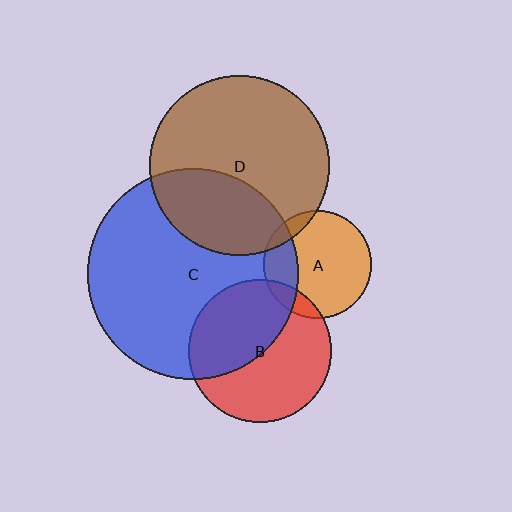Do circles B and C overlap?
Yes.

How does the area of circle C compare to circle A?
Approximately 3.8 times.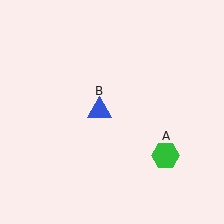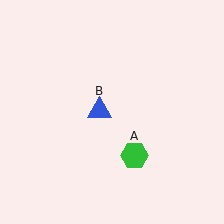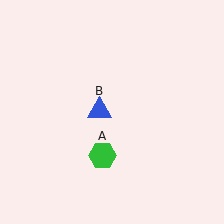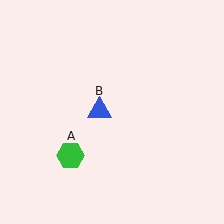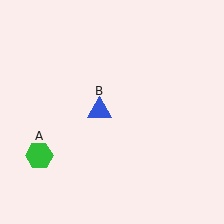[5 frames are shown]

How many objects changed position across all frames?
1 object changed position: green hexagon (object A).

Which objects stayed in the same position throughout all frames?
Blue triangle (object B) remained stationary.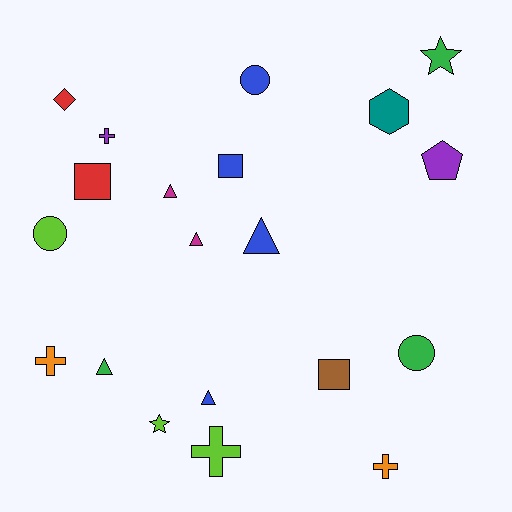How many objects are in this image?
There are 20 objects.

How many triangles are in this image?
There are 5 triangles.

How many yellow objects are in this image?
There are no yellow objects.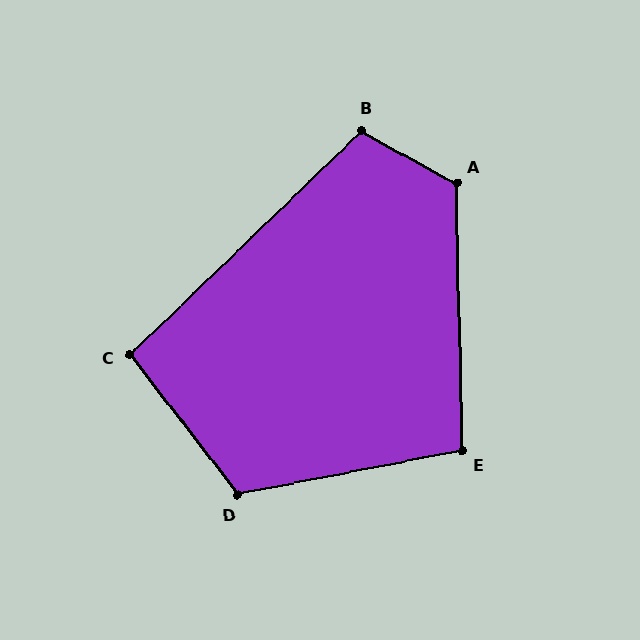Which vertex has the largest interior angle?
A, at approximately 120 degrees.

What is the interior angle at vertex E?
Approximately 100 degrees (obtuse).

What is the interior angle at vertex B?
Approximately 107 degrees (obtuse).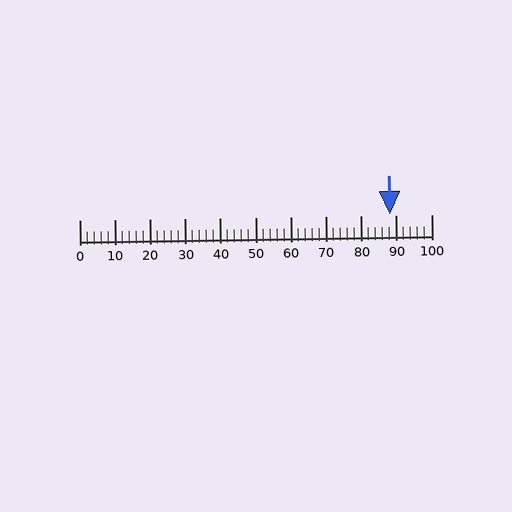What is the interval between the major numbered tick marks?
The major tick marks are spaced 10 units apart.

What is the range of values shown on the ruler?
The ruler shows values from 0 to 100.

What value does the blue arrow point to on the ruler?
The blue arrow points to approximately 88.